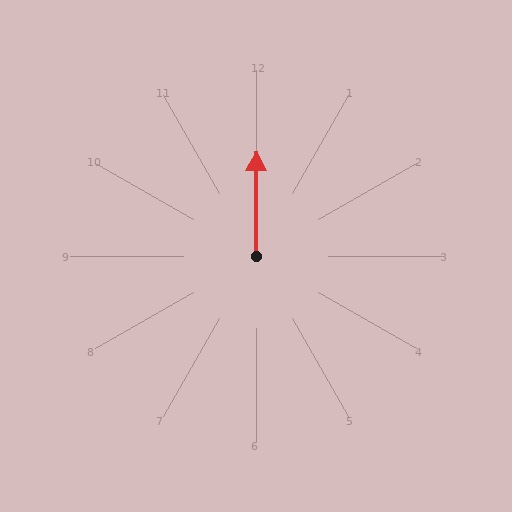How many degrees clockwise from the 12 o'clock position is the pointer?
Approximately 0 degrees.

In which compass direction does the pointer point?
North.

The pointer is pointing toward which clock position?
Roughly 12 o'clock.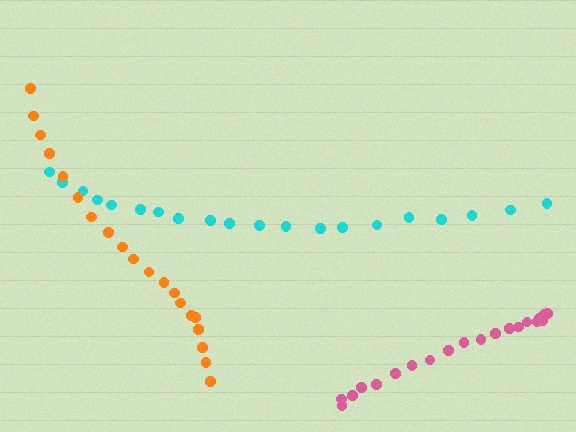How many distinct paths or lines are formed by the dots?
There are 3 distinct paths.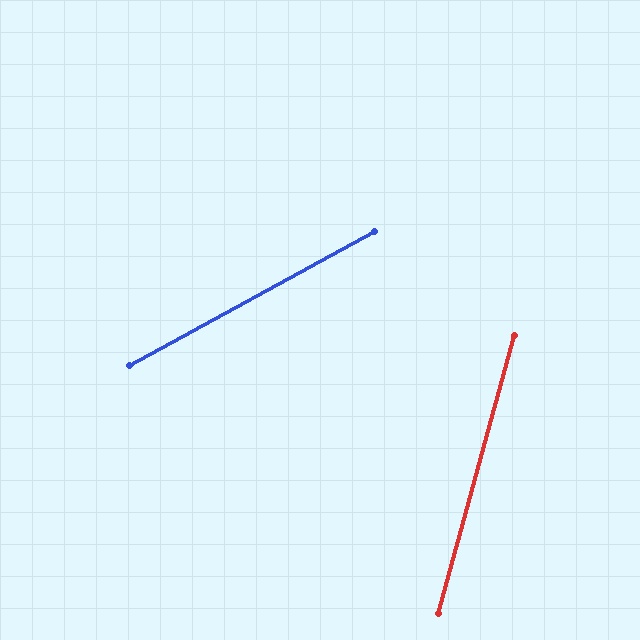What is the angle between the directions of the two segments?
Approximately 46 degrees.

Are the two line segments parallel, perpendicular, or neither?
Neither parallel nor perpendicular — they differ by about 46°.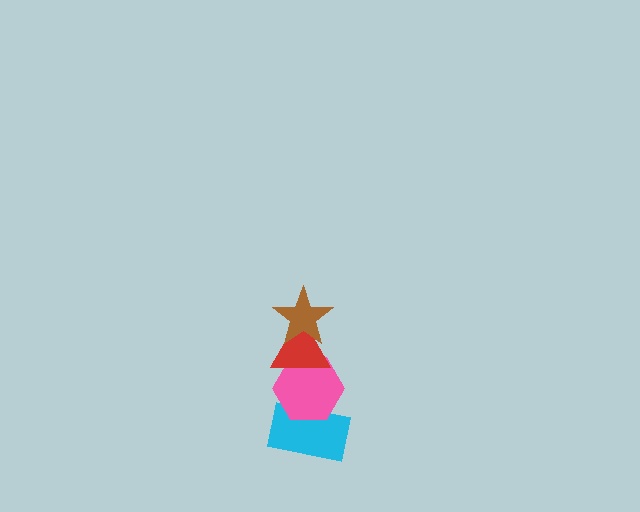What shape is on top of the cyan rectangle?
The pink hexagon is on top of the cyan rectangle.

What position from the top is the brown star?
The brown star is 1st from the top.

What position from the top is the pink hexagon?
The pink hexagon is 3rd from the top.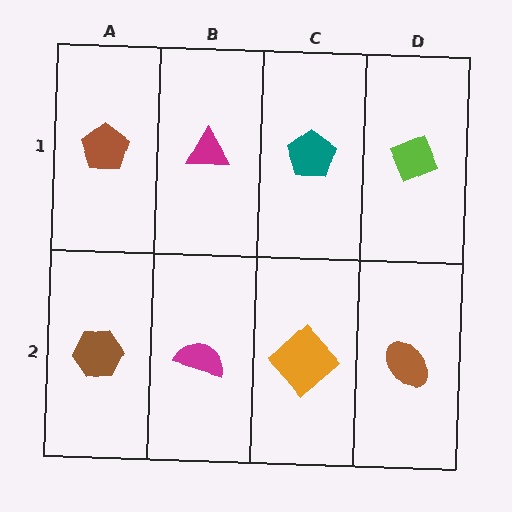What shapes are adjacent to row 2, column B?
A magenta triangle (row 1, column B), a brown hexagon (row 2, column A), an orange diamond (row 2, column C).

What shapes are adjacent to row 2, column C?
A teal pentagon (row 1, column C), a magenta semicircle (row 2, column B), a brown ellipse (row 2, column D).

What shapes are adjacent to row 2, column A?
A brown pentagon (row 1, column A), a magenta semicircle (row 2, column B).